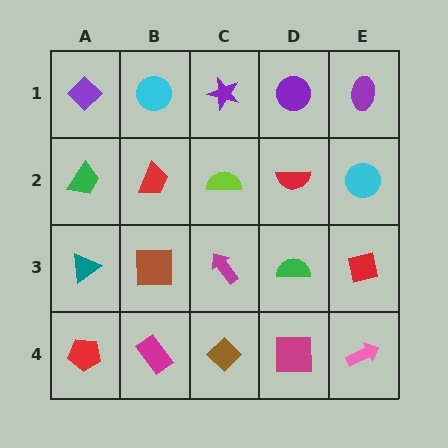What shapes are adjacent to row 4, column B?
A brown square (row 3, column B), a red pentagon (row 4, column A), a brown diamond (row 4, column C).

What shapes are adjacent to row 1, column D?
A red semicircle (row 2, column D), a purple star (row 1, column C), a purple ellipse (row 1, column E).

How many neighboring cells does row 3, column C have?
4.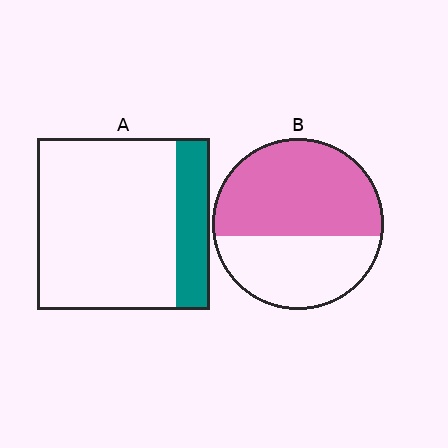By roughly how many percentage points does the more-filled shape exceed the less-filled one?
By roughly 40 percentage points (B over A).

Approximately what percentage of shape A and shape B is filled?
A is approximately 20% and B is approximately 60%.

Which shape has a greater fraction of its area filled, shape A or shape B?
Shape B.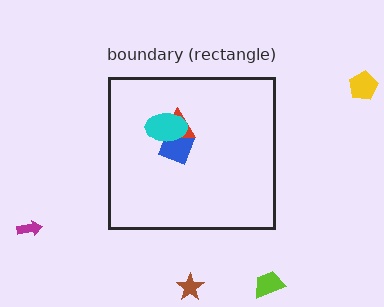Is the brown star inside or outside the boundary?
Outside.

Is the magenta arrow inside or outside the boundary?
Outside.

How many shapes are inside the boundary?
3 inside, 4 outside.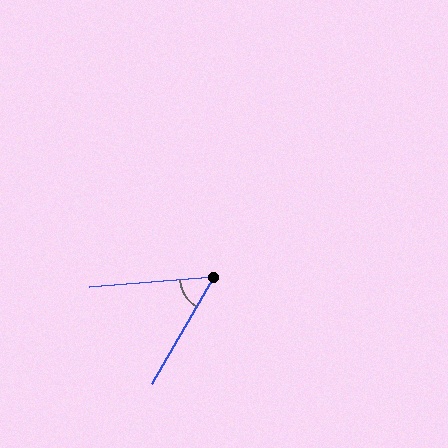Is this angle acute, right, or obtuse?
It is acute.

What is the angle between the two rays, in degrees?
Approximately 55 degrees.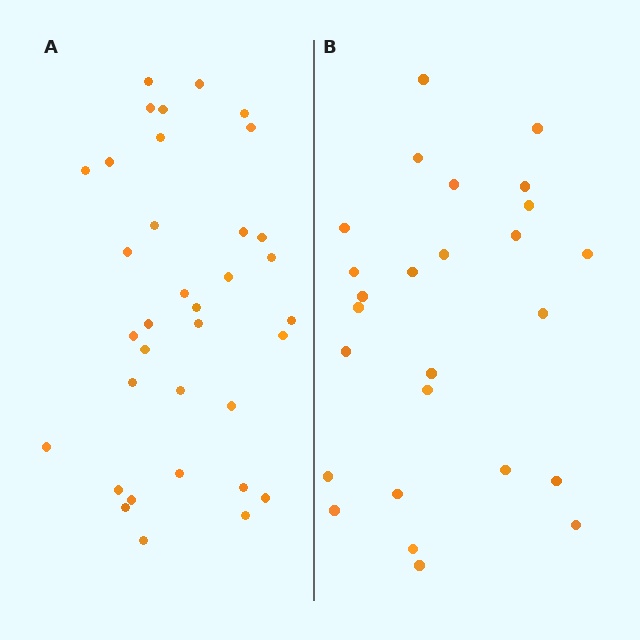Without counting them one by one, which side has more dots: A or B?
Region A (the left region) has more dots.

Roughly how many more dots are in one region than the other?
Region A has roughly 8 or so more dots than region B.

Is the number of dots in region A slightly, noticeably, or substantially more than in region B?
Region A has noticeably more, but not dramatically so. The ratio is roughly 1.3 to 1.